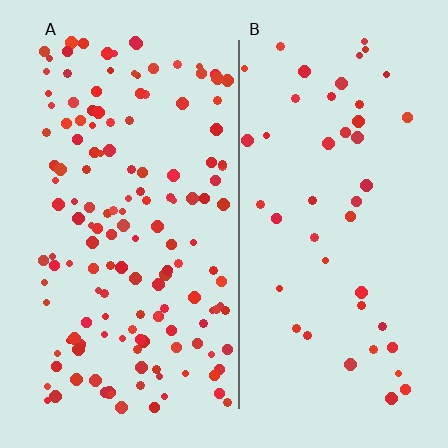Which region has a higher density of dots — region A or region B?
A (the left).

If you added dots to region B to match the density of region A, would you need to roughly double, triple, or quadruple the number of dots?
Approximately triple.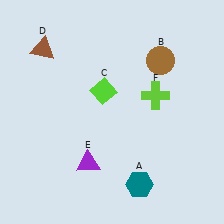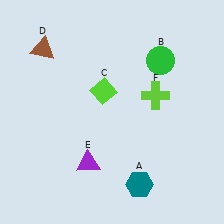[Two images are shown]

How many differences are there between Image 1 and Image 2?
There is 1 difference between the two images.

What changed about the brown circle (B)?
In Image 1, B is brown. In Image 2, it changed to green.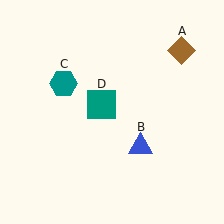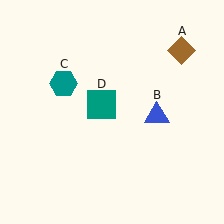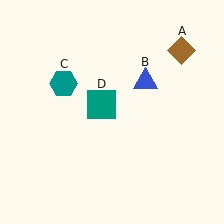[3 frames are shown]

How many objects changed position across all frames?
1 object changed position: blue triangle (object B).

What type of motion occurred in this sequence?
The blue triangle (object B) rotated counterclockwise around the center of the scene.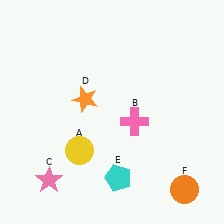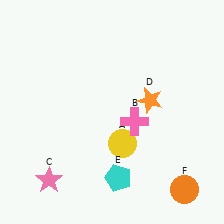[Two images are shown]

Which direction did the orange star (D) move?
The orange star (D) moved right.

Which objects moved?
The objects that moved are: the yellow circle (A), the orange star (D).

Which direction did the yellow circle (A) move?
The yellow circle (A) moved right.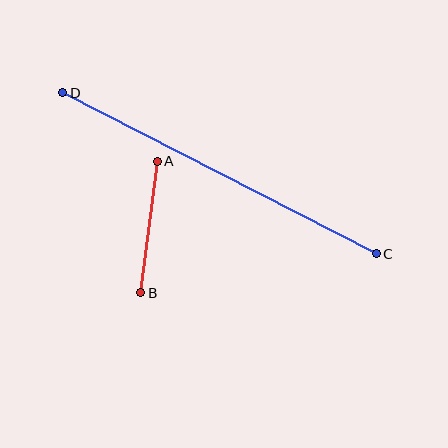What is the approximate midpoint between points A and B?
The midpoint is at approximately (149, 227) pixels.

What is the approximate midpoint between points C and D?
The midpoint is at approximately (219, 173) pixels.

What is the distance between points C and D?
The distance is approximately 352 pixels.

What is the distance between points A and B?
The distance is approximately 132 pixels.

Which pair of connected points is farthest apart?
Points C and D are farthest apart.